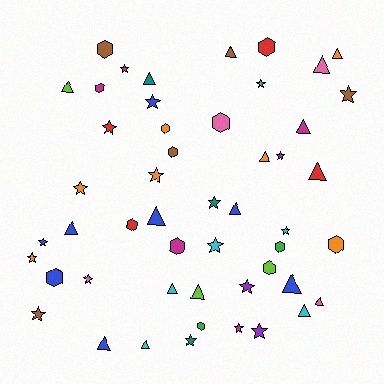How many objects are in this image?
There are 50 objects.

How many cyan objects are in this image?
There are 5 cyan objects.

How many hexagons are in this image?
There are 13 hexagons.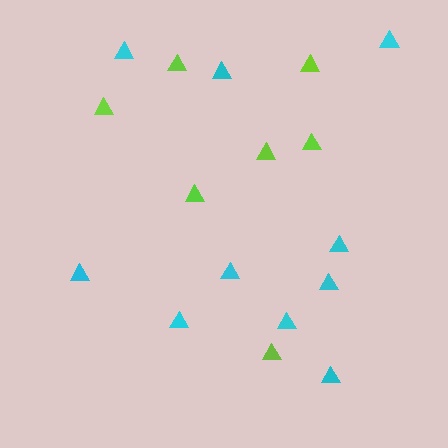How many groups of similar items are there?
There are 2 groups: one group of lime triangles (7) and one group of cyan triangles (10).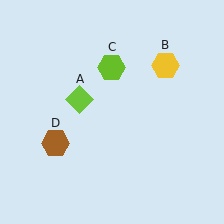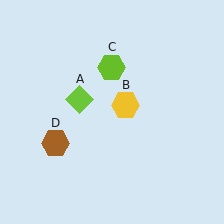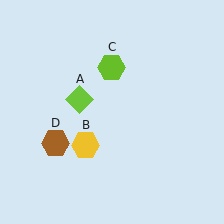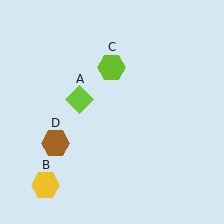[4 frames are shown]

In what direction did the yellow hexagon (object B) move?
The yellow hexagon (object B) moved down and to the left.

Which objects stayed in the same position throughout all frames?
Lime diamond (object A) and lime hexagon (object C) and brown hexagon (object D) remained stationary.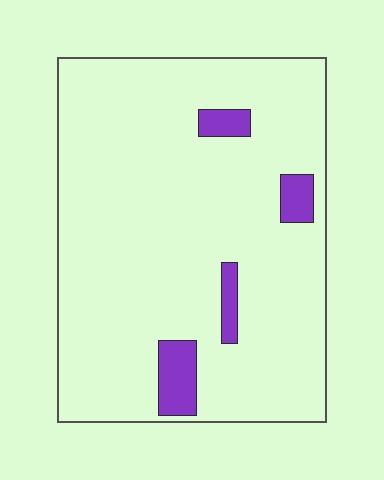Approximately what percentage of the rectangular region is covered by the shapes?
Approximately 10%.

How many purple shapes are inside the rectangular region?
4.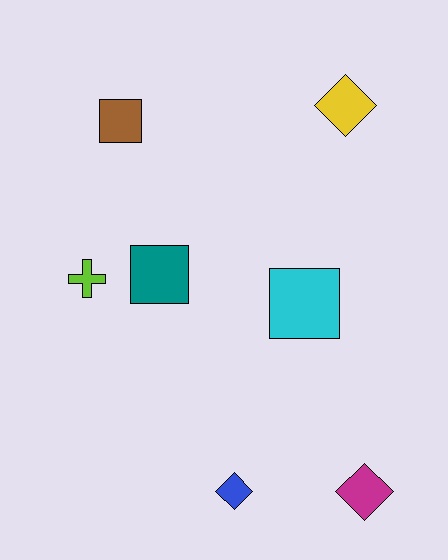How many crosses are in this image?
There is 1 cross.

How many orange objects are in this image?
There are no orange objects.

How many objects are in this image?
There are 7 objects.